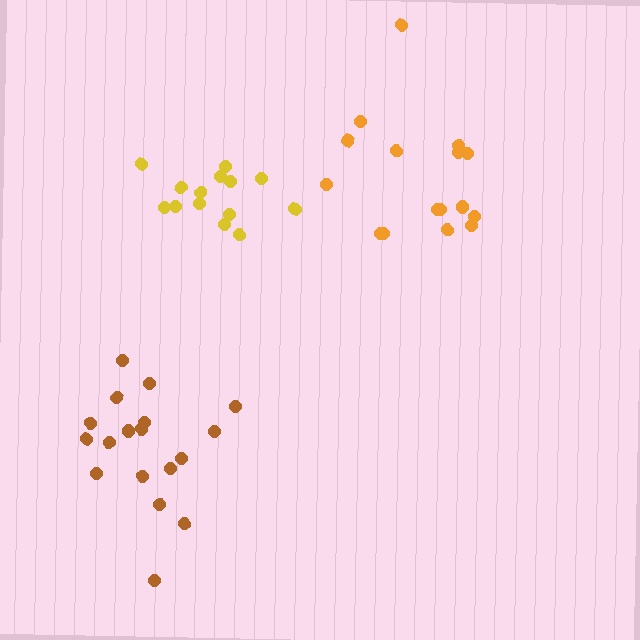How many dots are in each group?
Group 1: 18 dots, Group 2: 14 dots, Group 3: 16 dots (48 total).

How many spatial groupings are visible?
There are 3 spatial groupings.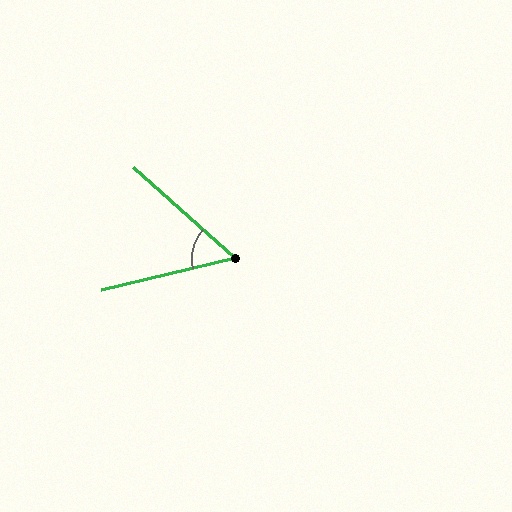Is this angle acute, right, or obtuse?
It is acute.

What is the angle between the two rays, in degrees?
Approximately 55 degrees.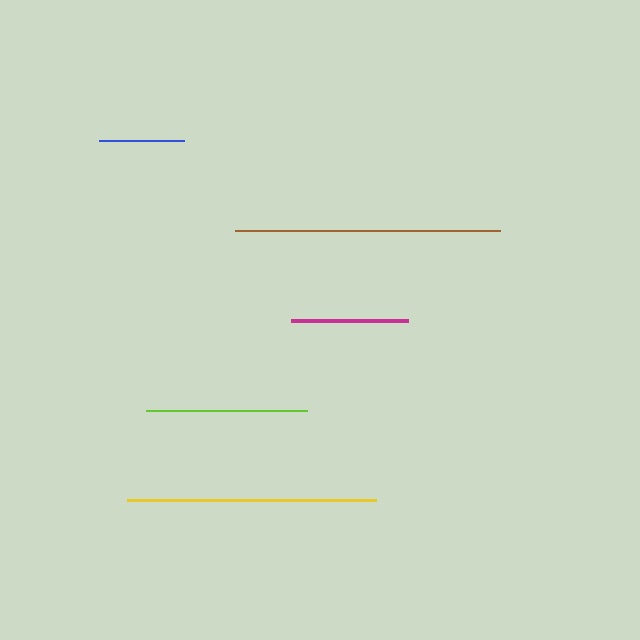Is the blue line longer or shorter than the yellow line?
The yellow line is longer than the blue line.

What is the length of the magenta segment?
The magenta segment is approximately 117 pixels long.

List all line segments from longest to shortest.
From longest to shortest: brown, yellow, lime, magenta, blue.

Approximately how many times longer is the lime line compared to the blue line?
The lime line is approximately 1.9 times the length of the blue line.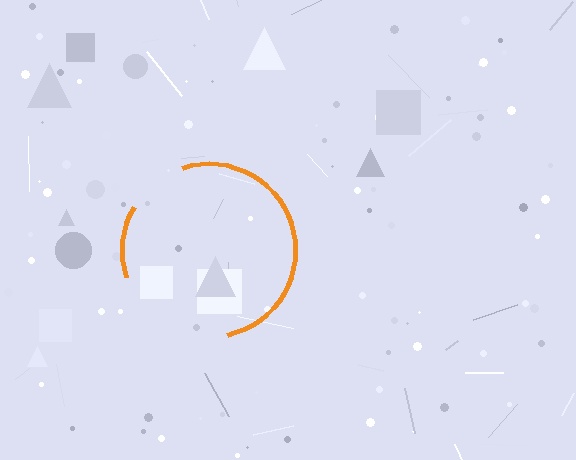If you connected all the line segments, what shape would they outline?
They would outline a circle.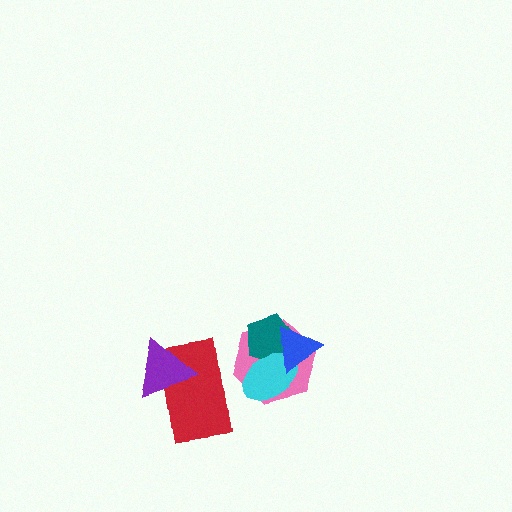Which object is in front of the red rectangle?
The purple triangle is in front of the red rectangle.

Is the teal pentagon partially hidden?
Yes, it is partially covered by another shape.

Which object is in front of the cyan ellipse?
The blue triangle is in front of the cyan ellipse.